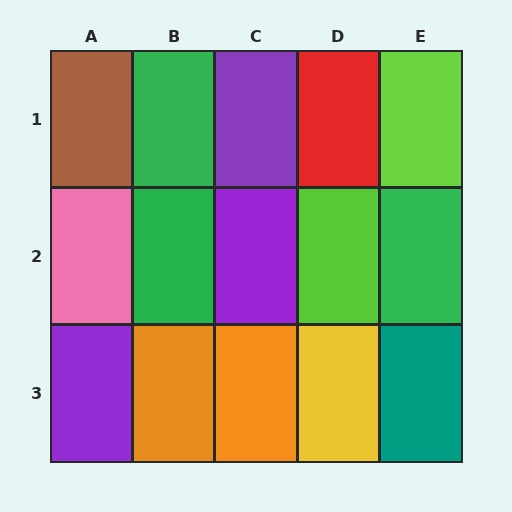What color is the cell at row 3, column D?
Yellow.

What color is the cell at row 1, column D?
Red.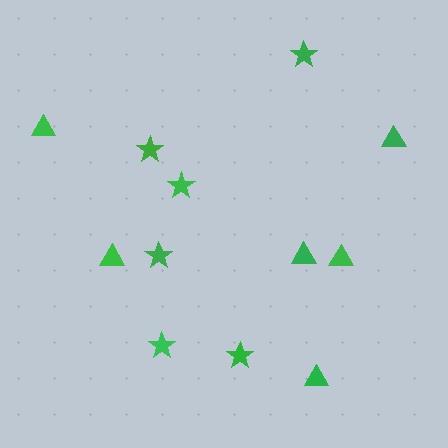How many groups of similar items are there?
There are 2 groups: one group of triangles (6) and one group of stars (6).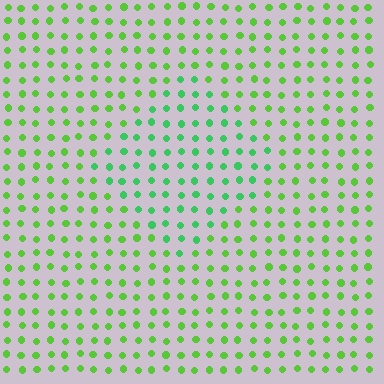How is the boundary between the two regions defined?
The boundary is defined purely by a slight shift in hue (about 29 degrees). Spacing, size, and orientation are identical on both sides.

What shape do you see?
I see a diamond.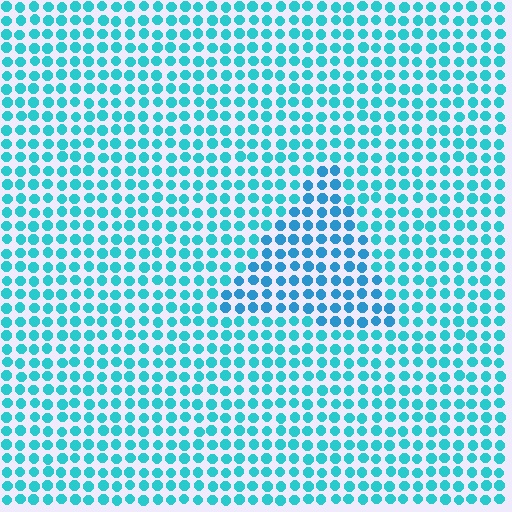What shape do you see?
I see a triangle.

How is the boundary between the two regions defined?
The boundary is defined purely by a slight shift in hue (about 20 degrees). Spacing, size, and orientation are identical on both sides.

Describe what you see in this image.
The image is filled with small cyan elements in a uniform arrangement. A triangle-shaped region is visible where the elements are tinted to a slightly different hue, forming a subtle color boundary.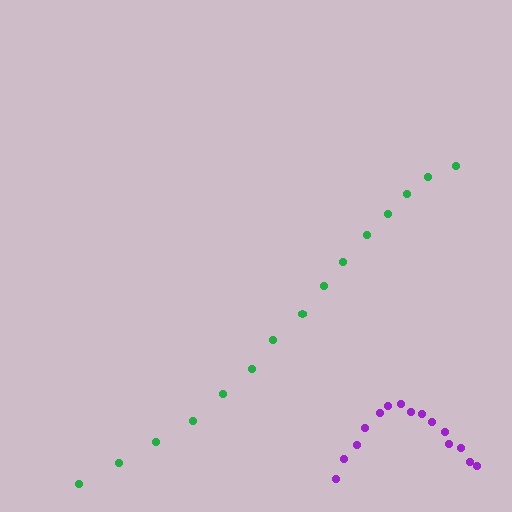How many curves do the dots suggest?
There are 2 distinct paths.